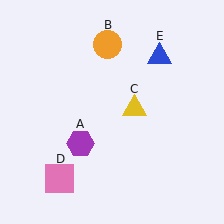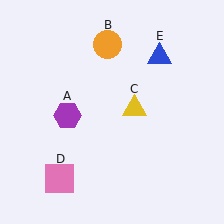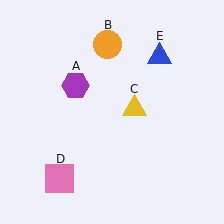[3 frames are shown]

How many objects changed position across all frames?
1 object changed position: purple hexagon (object A).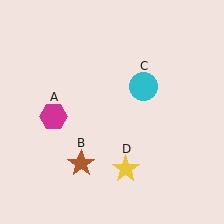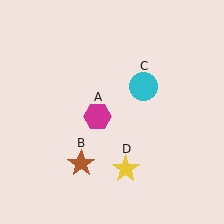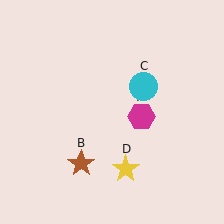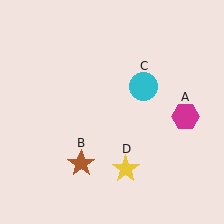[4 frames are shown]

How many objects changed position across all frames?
1 object changed position: magenta hexagon (object A).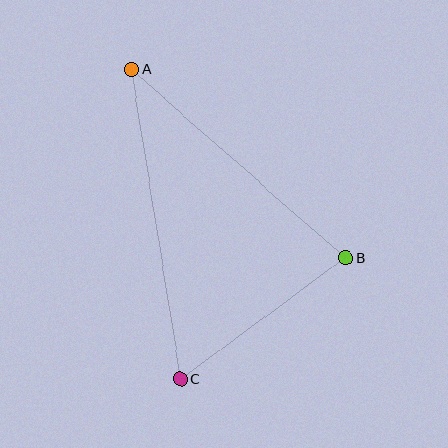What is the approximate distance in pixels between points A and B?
The distance between A and B is approximately 285 pixels.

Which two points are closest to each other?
Points B and C are closest to each other.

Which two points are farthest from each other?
Points A and C are farthest from each other.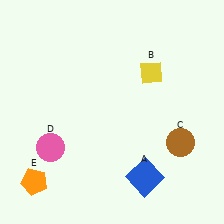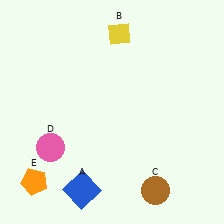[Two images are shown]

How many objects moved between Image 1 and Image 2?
3 objects moved between the two images.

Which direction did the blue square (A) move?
The blue square (A) moved left.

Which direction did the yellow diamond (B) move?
The yellow diamond (B) moved up.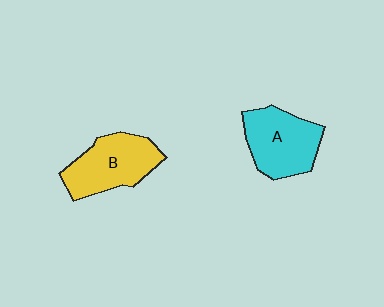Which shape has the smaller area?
Shape A (cyan).